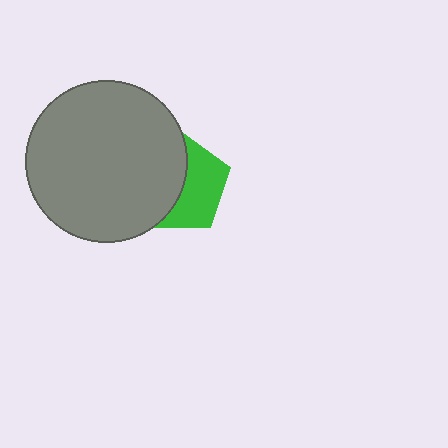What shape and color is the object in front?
The object in front is a gray circle.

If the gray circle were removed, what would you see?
You would see the complete green pentagon.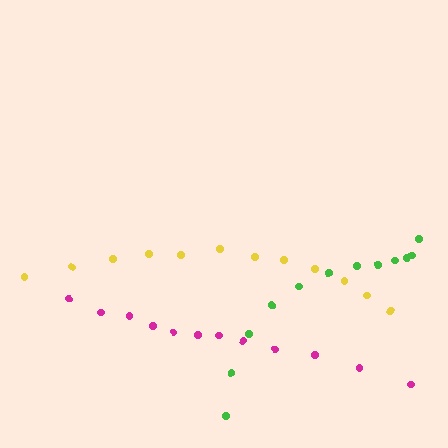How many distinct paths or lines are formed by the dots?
There are 3 distinct paths.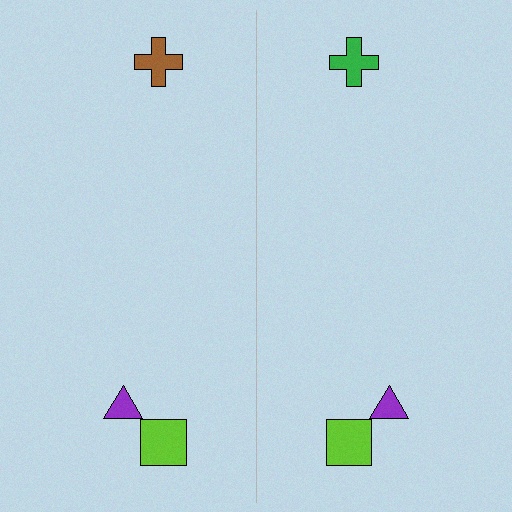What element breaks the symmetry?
The green cross on the right side breaks the symmetry — its mirror counterpart is brown.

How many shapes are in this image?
There are 6 shapes in this image.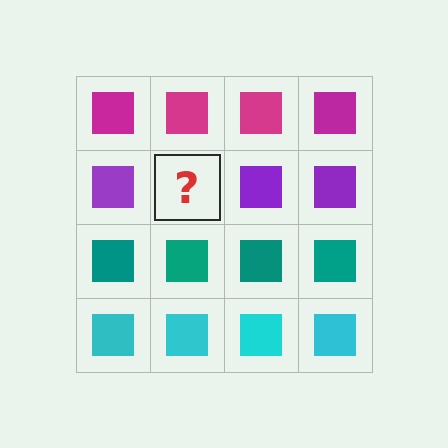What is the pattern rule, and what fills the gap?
The rule is that each row has a consistent color. The gap should be filled with a purple square.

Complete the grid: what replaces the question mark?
The question mark should be replaced with a purple square.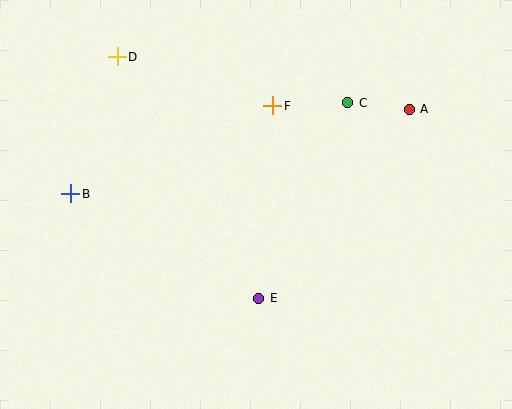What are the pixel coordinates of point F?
Point F is at (273, 106).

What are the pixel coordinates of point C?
Point C is at (348, 103).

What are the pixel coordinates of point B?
Point B is at (71, 194).